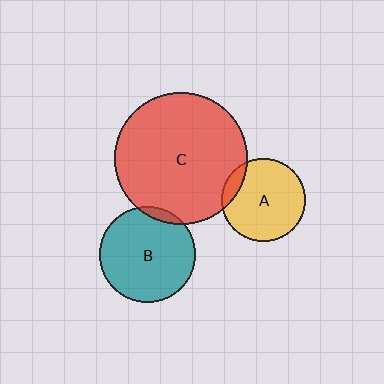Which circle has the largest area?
Circle C (red).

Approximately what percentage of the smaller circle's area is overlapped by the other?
Approximately 10%.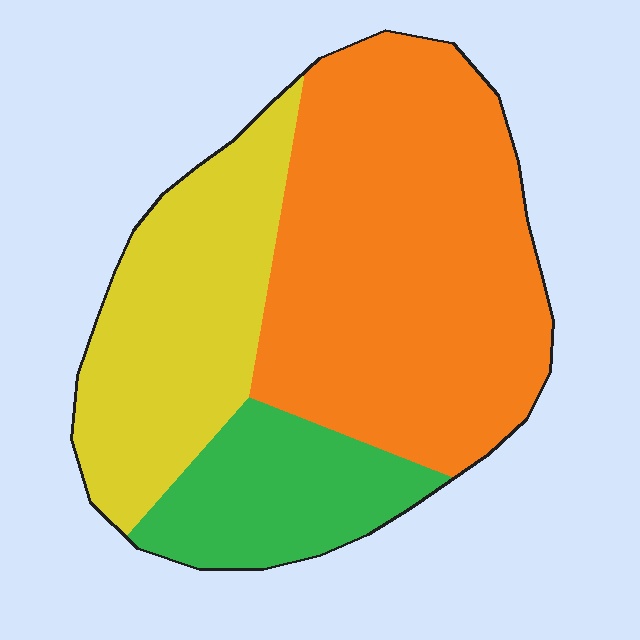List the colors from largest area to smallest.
From largest to smallest: orange, yellow, green.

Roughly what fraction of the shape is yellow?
Yellow covers about 30% of the shape.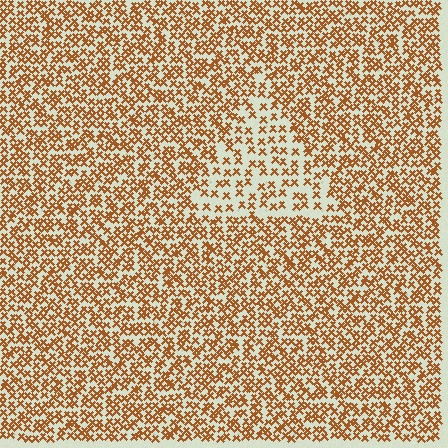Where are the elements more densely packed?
The elements are more densely packed outside the triangle boundary.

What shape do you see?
I see a triangle.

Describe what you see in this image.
The image contains small brown elements arranged at two different densities. A triangle-shaped region is visible where the elements are less densely packed than the surrounding area.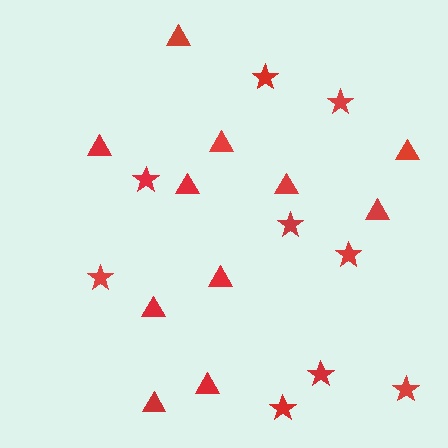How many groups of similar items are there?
There are 2 groups: one group of stars (9) and one group of triangles (11).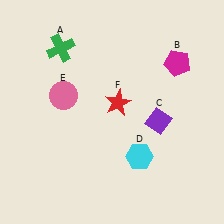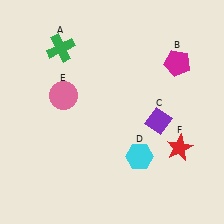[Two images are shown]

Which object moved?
The red star (F) moved right.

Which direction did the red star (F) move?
The red star (F) moved right.